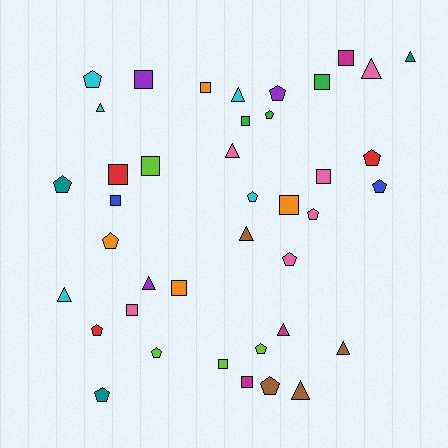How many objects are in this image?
There are 40 objects.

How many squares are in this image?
There are 14 squares.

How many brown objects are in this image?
There are 4 brown objects.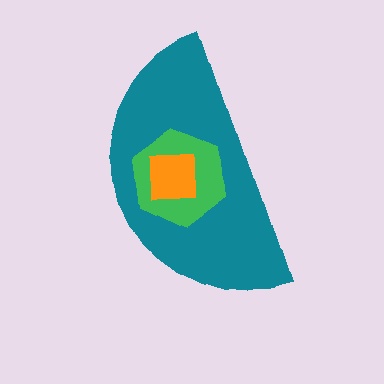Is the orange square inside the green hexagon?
Yes.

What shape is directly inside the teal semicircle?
The green hexagon.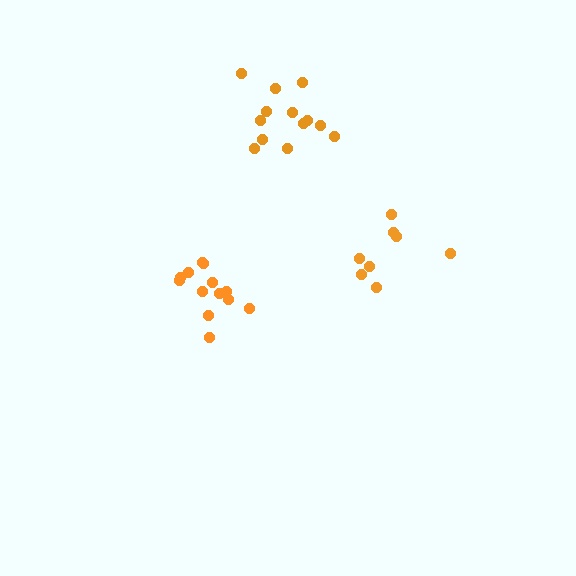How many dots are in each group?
Group 1: 13 dots, Group 2: 13 dots, Group 3: 8 dots (34 total).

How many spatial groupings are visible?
There are 3 spatial groupings.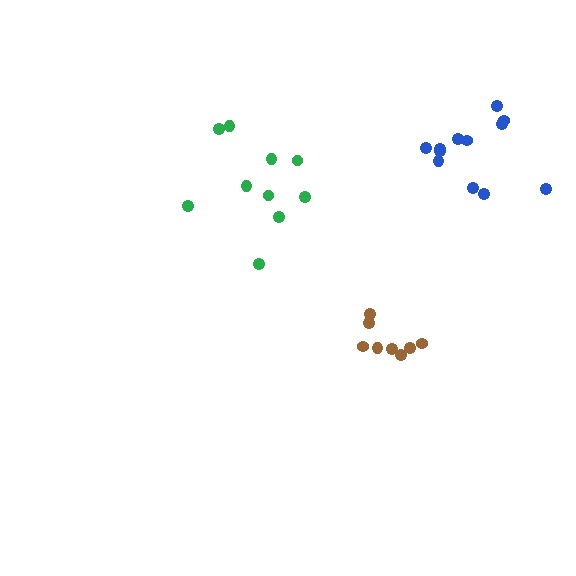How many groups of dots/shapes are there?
There are 3 groups.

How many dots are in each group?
Group 1: 8 dots, Group 2: 10 dots, Group 3: 12 dots (30 total).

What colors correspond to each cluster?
The clusters are colored: brown, green, blue.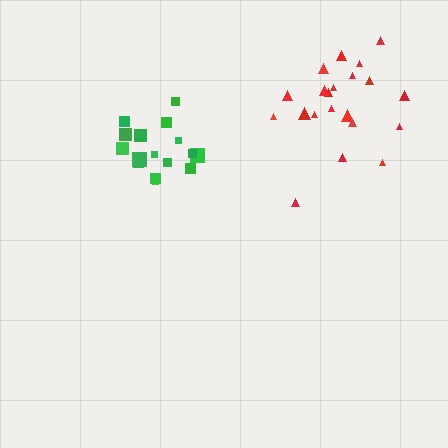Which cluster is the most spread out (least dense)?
Red.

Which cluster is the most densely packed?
Green.